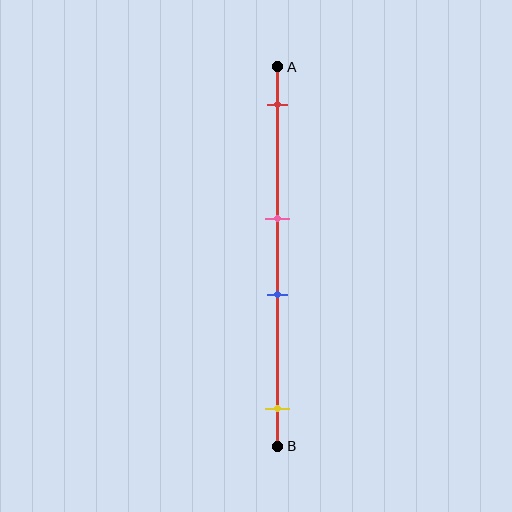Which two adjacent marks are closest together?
The pink and blue marks are the closest adjacent pair.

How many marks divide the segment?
There are 4 marks dividing the segment.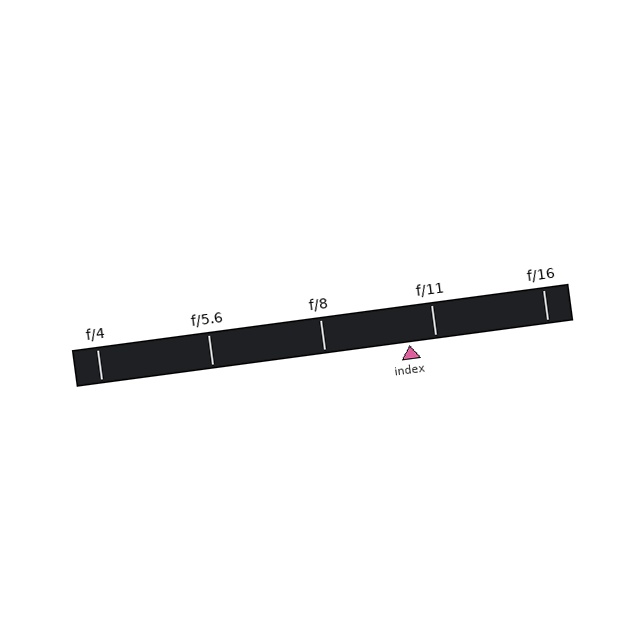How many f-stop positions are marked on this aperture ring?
There are 5 f-stop positions marked.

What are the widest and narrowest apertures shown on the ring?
The widest aperture shown is f/4 and the narrowest is f/16.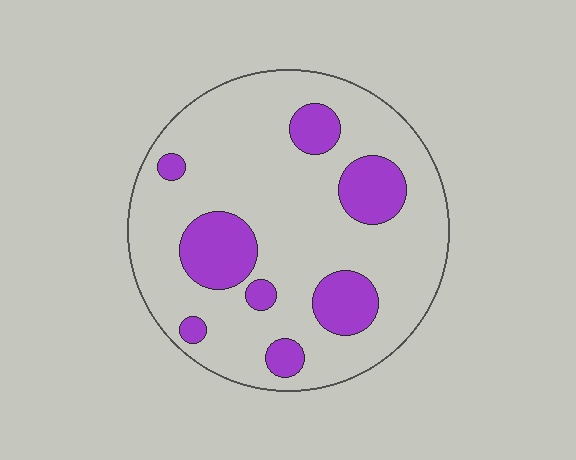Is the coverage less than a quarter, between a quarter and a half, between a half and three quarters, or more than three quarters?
Less than a quarter.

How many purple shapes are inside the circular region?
8.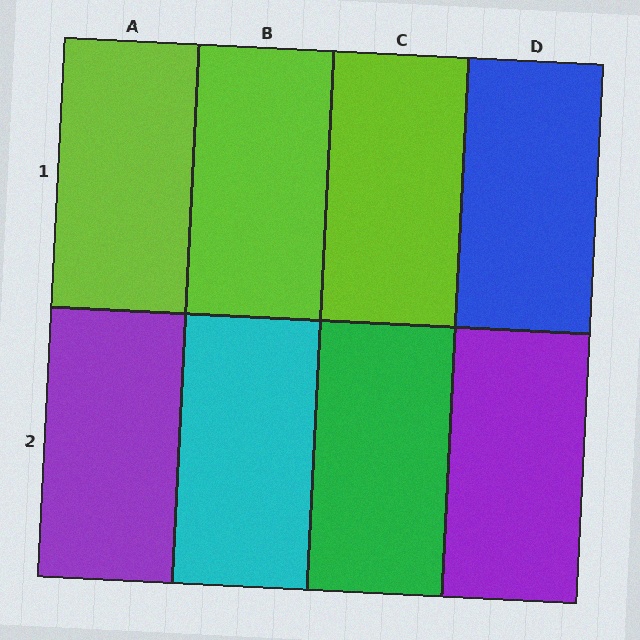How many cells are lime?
3 cells are lime.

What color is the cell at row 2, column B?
Cyan.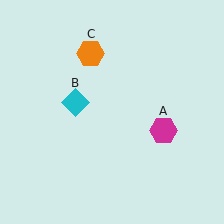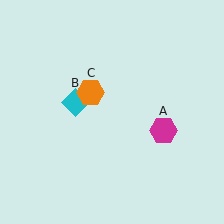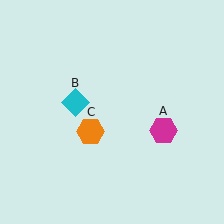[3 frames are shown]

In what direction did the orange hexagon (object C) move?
The orange hexagon (object C) moved down.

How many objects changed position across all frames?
1 object changed position: orange hexagon (object C).